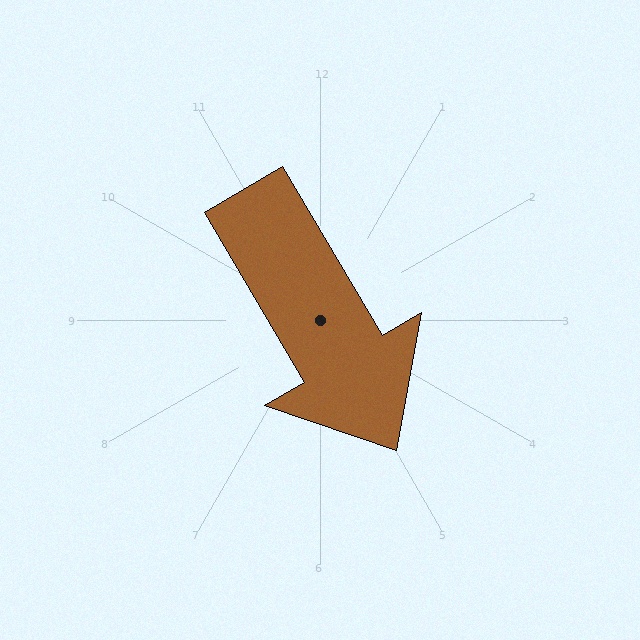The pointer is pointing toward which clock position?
Roughly 5 o'clock.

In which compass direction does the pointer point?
Southeast.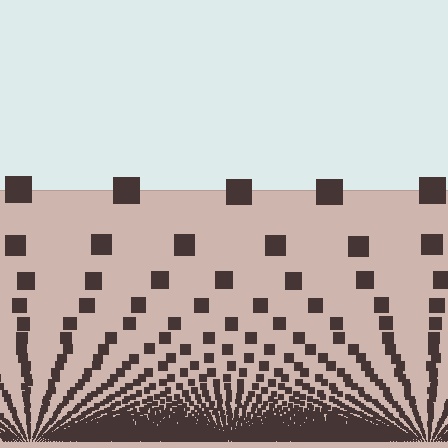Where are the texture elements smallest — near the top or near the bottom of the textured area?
Near the bottom.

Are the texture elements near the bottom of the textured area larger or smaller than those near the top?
Smaller. The gradient is inverted — elements near the bottom are smaller and denser.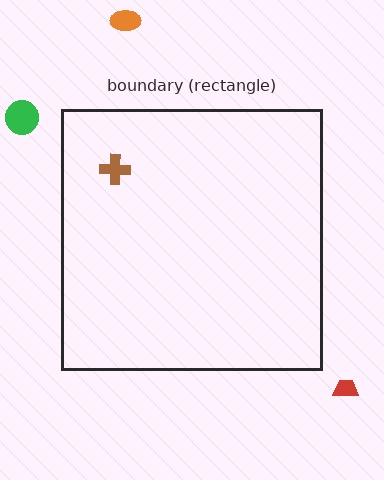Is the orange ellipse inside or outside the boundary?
Outside.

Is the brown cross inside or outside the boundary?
Inside.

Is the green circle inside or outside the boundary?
Outside.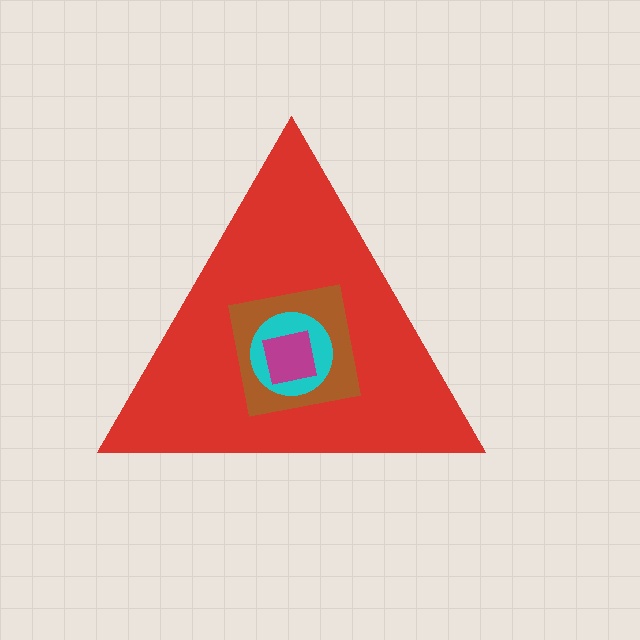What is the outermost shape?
The red triangle.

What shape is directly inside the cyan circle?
The magenta square.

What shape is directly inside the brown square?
The cyan circle.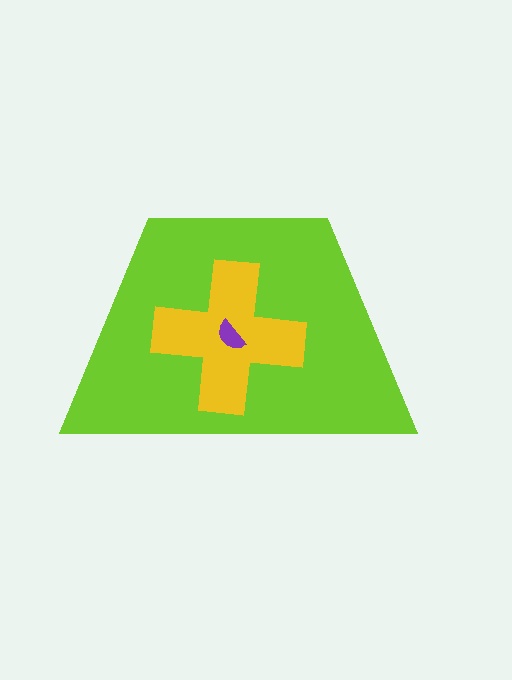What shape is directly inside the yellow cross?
The purple semicircle.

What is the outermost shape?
The lime trapezoid.